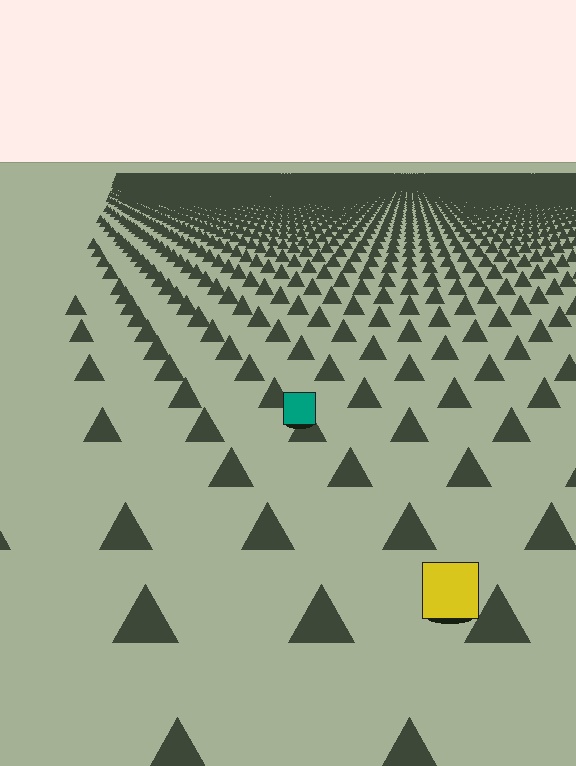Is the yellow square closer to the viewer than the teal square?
Yes. The yellow square is closer — you can tell from the texture gradient: the ground texture is coarser near it.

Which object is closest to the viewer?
The yellow square is closest. The texture marks near it are larger and more spread out.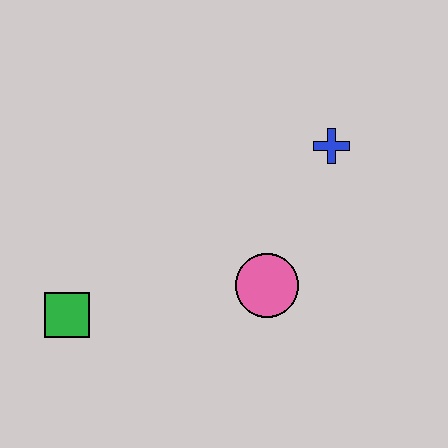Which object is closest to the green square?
The pink circle is closest to the green square.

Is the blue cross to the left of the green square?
No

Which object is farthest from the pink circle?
The green square is farthest from the pink circle.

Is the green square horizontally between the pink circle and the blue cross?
No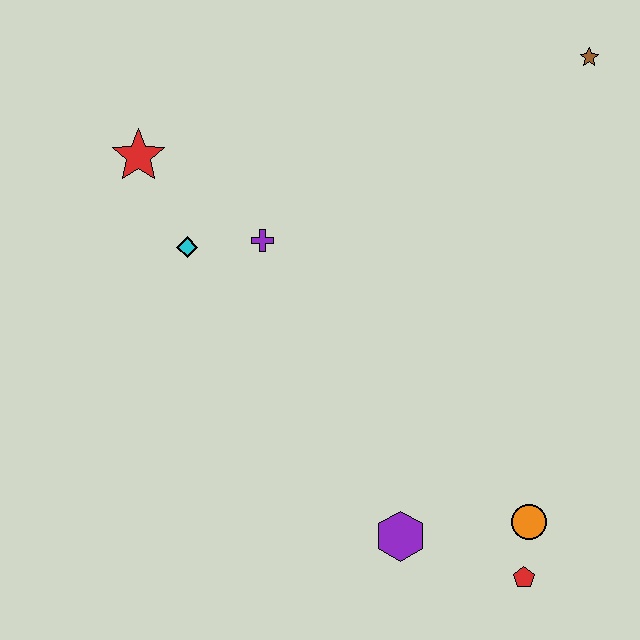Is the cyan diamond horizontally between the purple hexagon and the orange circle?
No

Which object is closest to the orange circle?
The red pentagon is closest to the orange circle.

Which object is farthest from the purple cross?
The red pentagon is farthest from the purple cross.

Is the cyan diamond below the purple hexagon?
No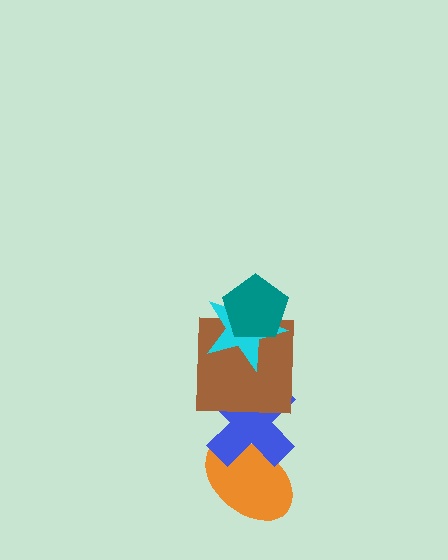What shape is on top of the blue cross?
The brown square is on top of the blue cross.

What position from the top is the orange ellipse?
The orange ellipse is 5th from the top.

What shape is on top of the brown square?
The cyan star is on top of the brown square.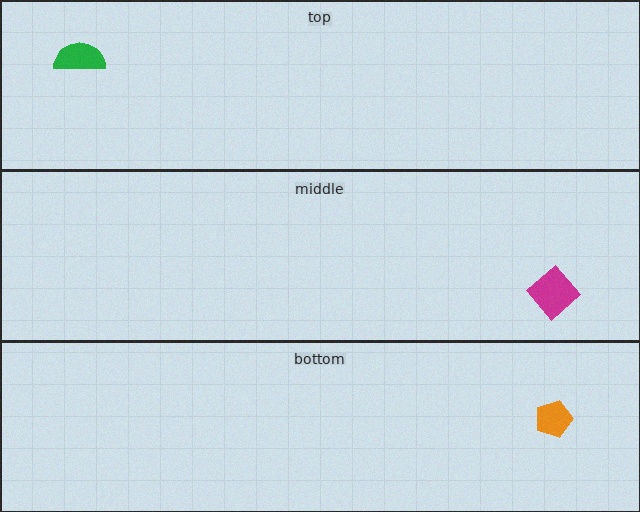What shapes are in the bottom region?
The orange pentagon.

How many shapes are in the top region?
1.